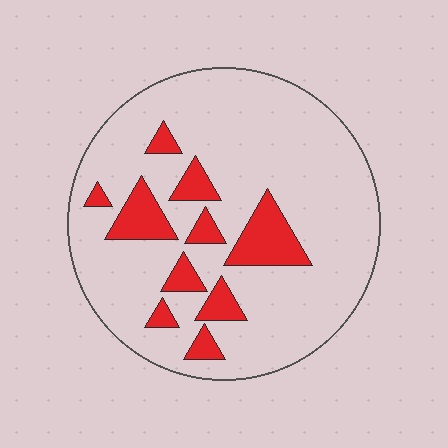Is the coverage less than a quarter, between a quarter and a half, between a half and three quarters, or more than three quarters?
Less than a quarter.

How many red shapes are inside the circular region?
10.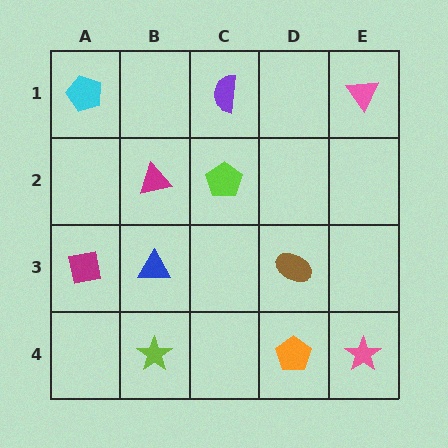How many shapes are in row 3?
3 shapes.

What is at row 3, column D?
A brown ellipse.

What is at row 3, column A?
A magenta square.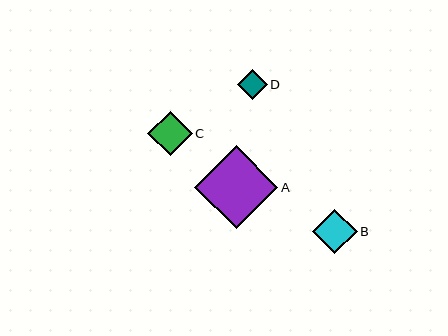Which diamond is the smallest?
Diamond D is the smallest with a size of approximately 30 pixels.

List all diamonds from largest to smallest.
From largest to smallest: A, B, C, D.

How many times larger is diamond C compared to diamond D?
Diamond C is approximately 1.5 times the size of diamond D.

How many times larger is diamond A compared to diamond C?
Diamond A is approximately 1.9 times the size of diamond C.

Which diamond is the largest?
Diamond A is the largest with a size of approximately 83 pixels.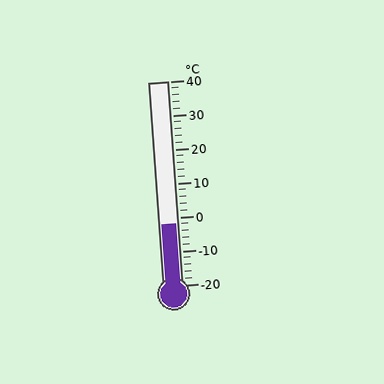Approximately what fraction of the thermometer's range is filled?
The thermometer is filled to approximately 30% of its range.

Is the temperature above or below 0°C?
The temperature is below 0°C.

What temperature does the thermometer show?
The thermometer shows approximately -2°C.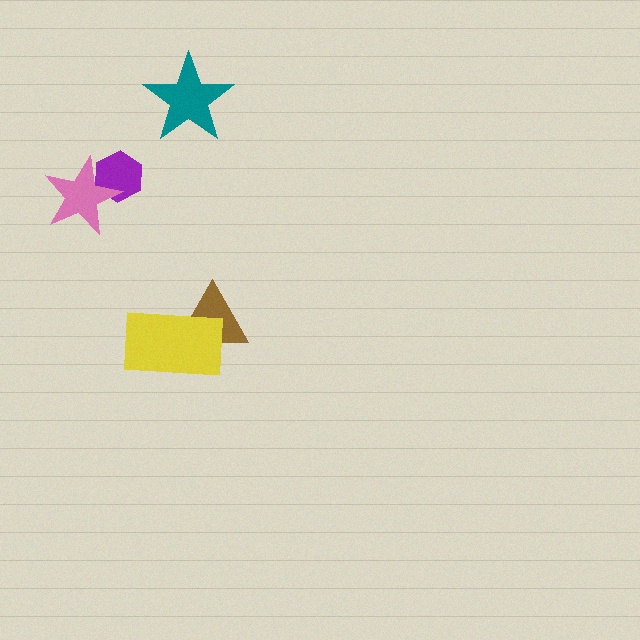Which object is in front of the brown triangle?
The yellow rectangle is in front of the brown triangle.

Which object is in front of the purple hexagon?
The pink star is in front of the purple hexagon.